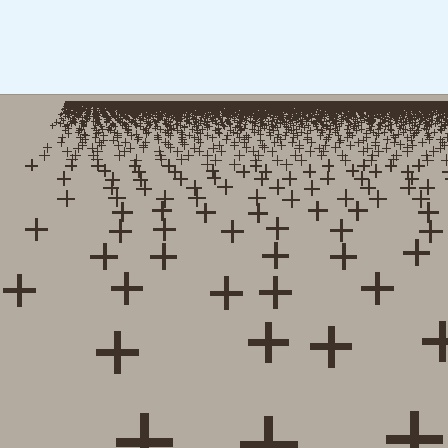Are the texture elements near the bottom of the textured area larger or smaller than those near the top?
Larger. Near the bottom, elements are closer to the viewer and appear at a bigger on-screen size.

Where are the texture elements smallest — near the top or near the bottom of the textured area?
Near the top.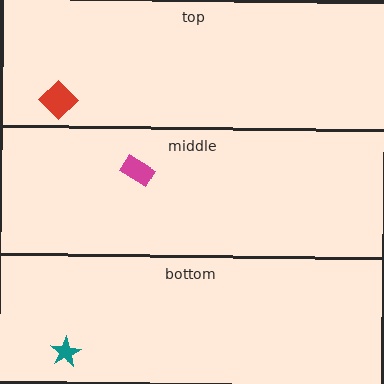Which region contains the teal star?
The bottom region.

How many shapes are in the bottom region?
1.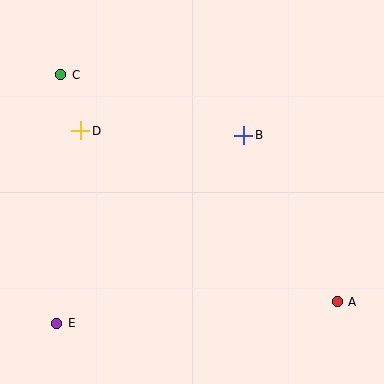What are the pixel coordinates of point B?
Point B is at (244, 135).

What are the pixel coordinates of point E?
Point E is at (57, 323).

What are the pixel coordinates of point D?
Point D is at (81, 131).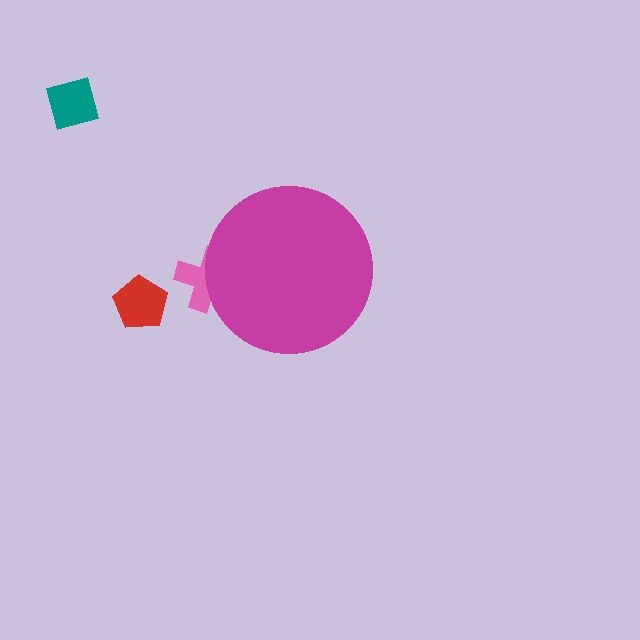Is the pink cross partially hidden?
Yes, the pink cross is partially hidden behind the magenta circle.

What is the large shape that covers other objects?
A magenta circle.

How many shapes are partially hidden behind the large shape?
1 shape is partially hidden.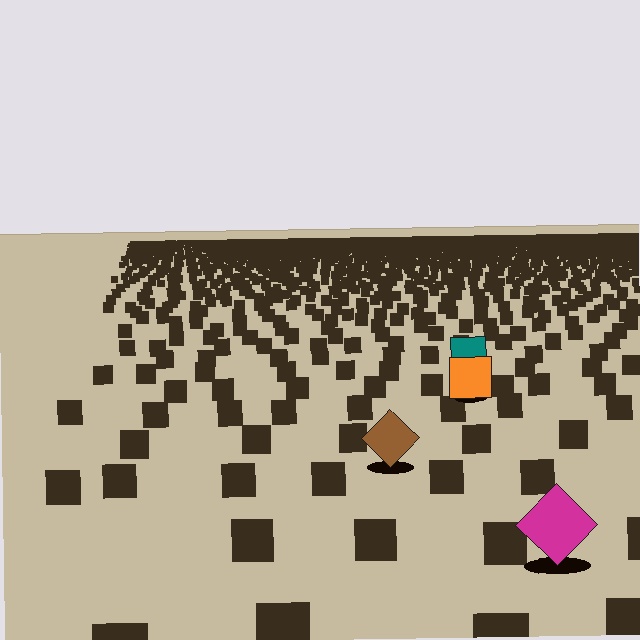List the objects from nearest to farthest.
From nearest to farthest: the magenta diamond, the brown diamond, the orange square, the teal square.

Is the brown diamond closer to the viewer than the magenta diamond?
No. The magenta diamond is closer — you can tell from the texture gradient: the ground texture is coarser near it.